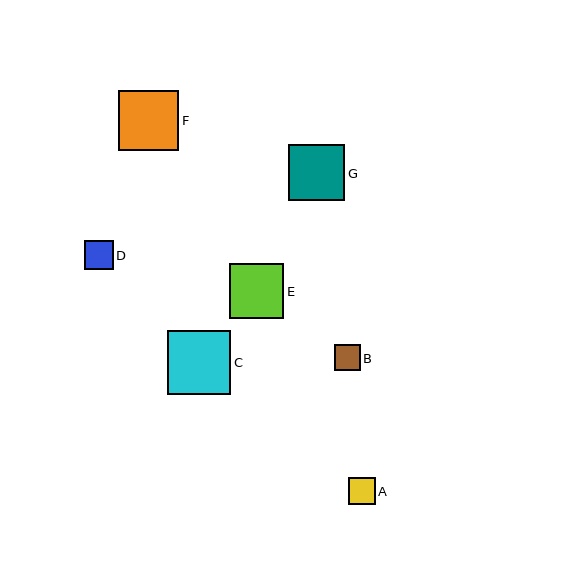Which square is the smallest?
Square B is the smallest with a size of approximately 26 pixels.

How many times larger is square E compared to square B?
Square E is approximately 2.1 times the size of square B.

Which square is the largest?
Square C is the largest with a size of approximately 64 pixels.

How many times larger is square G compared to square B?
Square G is approximately 2.2 times the size of square B.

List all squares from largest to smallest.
From largest to smallest: C, F, G, E, D, A, B.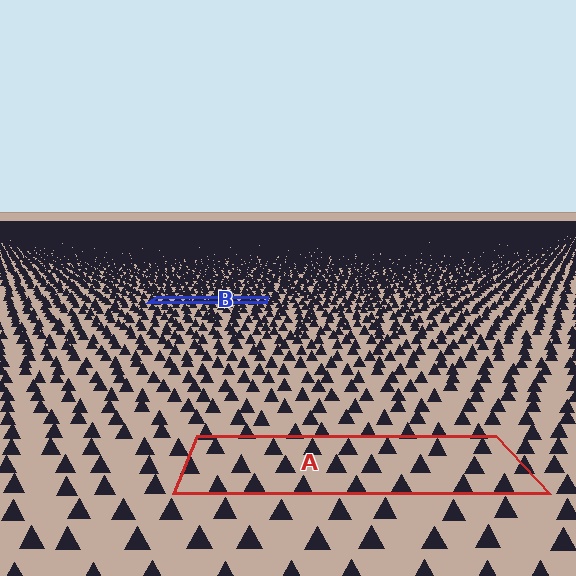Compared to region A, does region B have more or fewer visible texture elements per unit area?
Region B has more texture elements per unit area — they are packed more densely because it is farther away.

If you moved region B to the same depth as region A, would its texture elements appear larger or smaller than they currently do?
They would appear larger. At a closer depth, the same texture elements are projected at a bigger on-screen size.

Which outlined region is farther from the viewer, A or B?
Region B is farther from the viewer — the texture elements inside it appear smaller and more densely packed.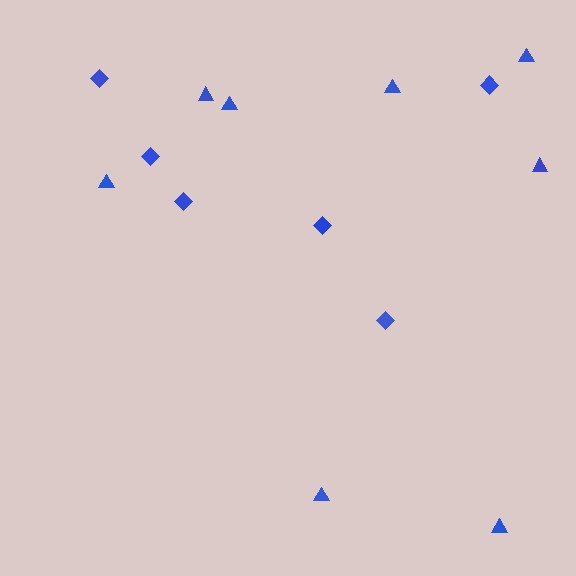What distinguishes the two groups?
There are 2 groups: one group of triangles (8) and one group of diamonds (6).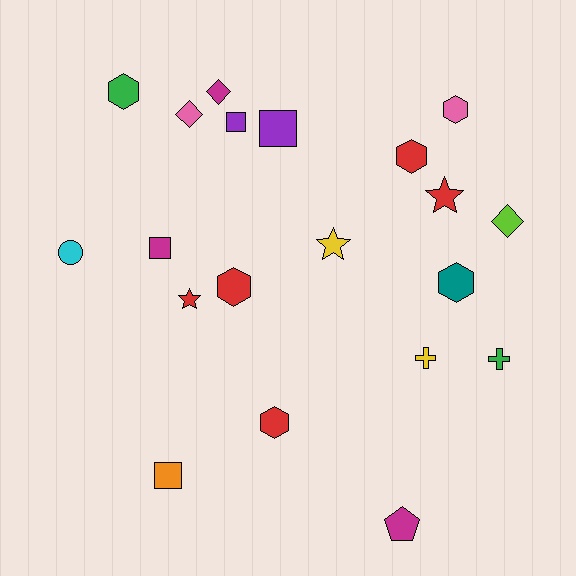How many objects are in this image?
There are 20 objects.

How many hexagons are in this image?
There are 6 hexagons.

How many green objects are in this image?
There are 2 green objects.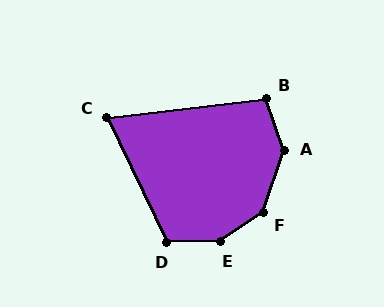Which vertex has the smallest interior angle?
C, at approximately 71 degrees.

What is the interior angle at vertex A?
Approximately 142 degrees (obtuse).